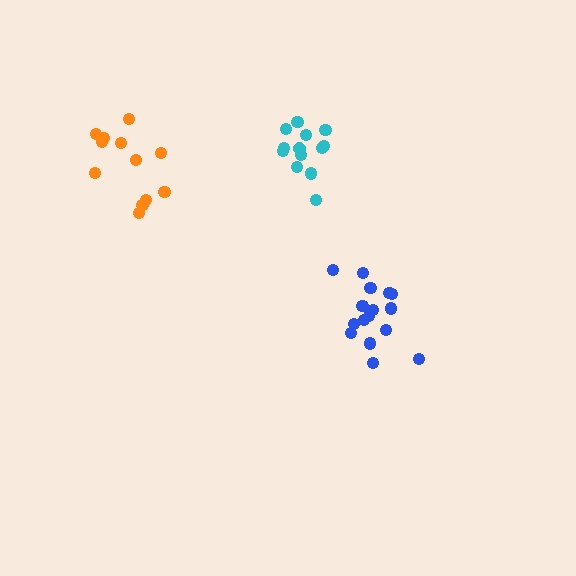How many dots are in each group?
Group 1: 13 dots, Group 2: 17 dots, Group 3: 12 dots (42 total).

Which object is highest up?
The cyan cluster is topmost.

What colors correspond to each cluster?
The clusters are colored: cyan, blue, orange.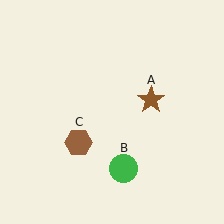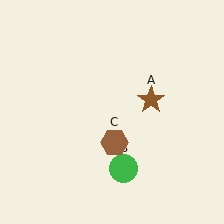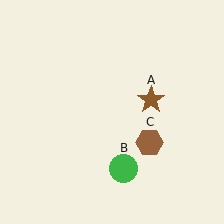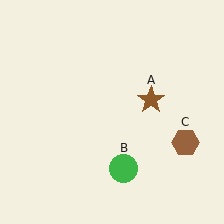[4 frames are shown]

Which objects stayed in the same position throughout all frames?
Brown star (object A) and green circle (object B) remained stationary.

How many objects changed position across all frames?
1 object changed position: brown hexagon (object C).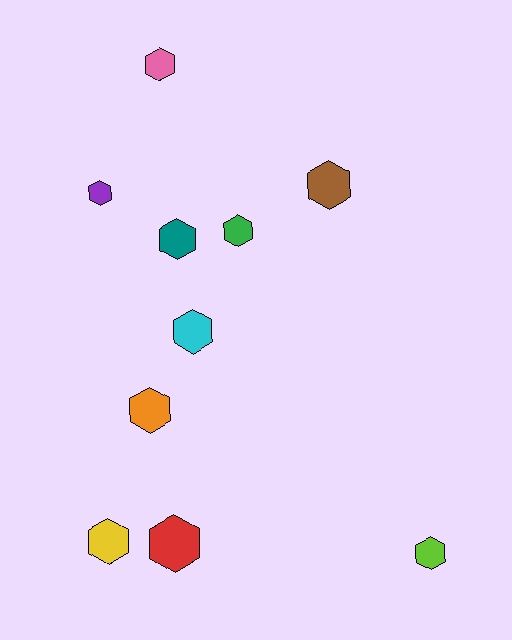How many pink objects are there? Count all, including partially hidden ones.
There is 1 pink object.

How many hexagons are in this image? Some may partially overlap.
There are 10 hexagons.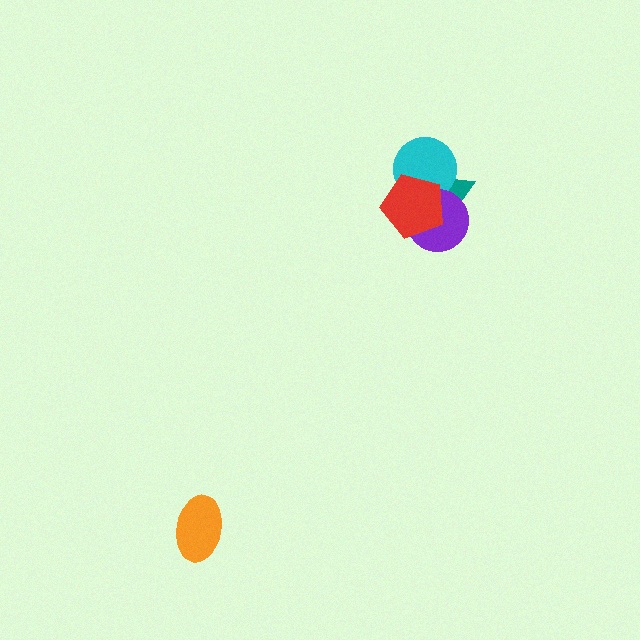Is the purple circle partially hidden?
Yes, it is partially covered by another shape.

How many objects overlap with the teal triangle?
3 objects overlap with the teal triangle.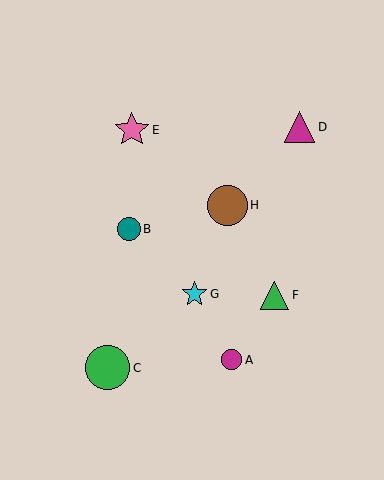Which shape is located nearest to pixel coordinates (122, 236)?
The teal circle (labeled B) at (129, 229) is nearest to that location.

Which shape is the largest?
The green circle (labeled C) is the largest.